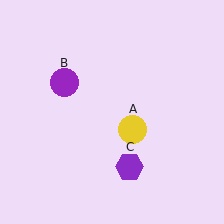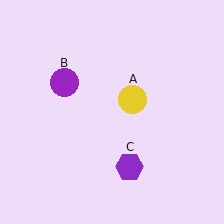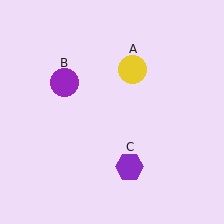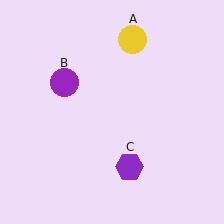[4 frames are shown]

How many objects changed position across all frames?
1 object changed position: yellow circle (object A).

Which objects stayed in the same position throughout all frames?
Purple circle (object B) and purple hexagon (object C) remained stationary.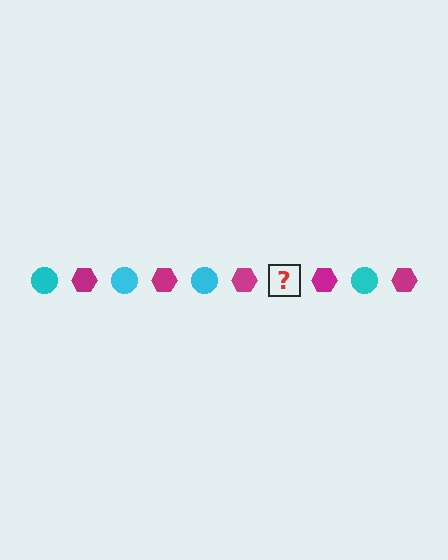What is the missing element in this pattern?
The missing element is a cyan circle.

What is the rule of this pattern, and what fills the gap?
The rule is that the pattern alternates between cyan circle and magenta hexagon. The gap should be filled with a cyan circle.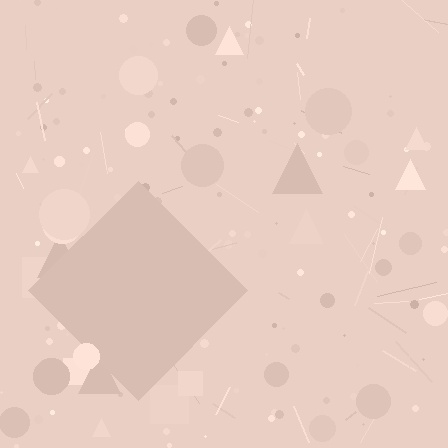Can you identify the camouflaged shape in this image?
The camouflaged shape is a diamond.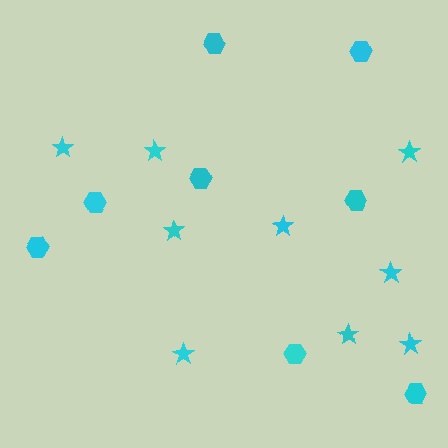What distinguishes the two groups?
There are 2 groups: one group of stars (9) and one group of hexagons (8).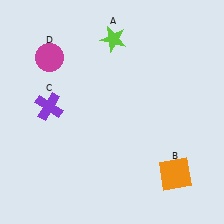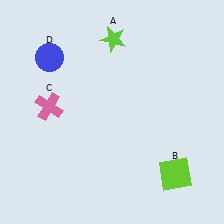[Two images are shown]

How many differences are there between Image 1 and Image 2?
There are 3 differences between the two images.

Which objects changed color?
B changed from orange to lime. C changed from purple to pink. D changed from magenta to blue.